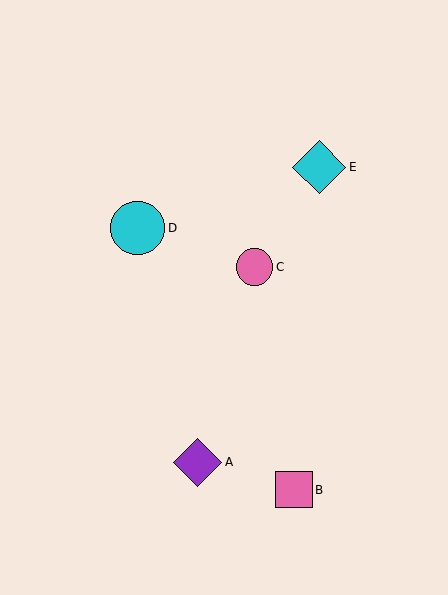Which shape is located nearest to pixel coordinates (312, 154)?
The cyan diamond (labeled E) at (319, 167) is nearest to that location.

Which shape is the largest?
The cyan circle (labeled D) is the largest.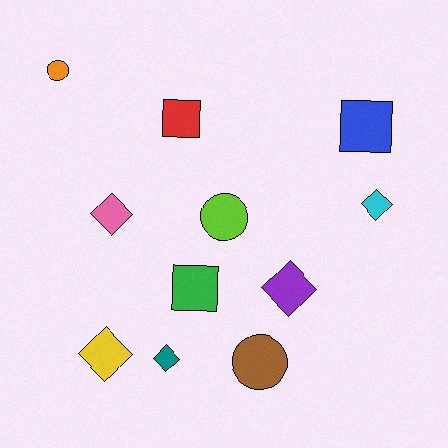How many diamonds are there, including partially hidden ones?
There are 5 diamonds.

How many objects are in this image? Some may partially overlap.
There are 11 objects.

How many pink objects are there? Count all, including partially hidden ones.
There is 1 pink object.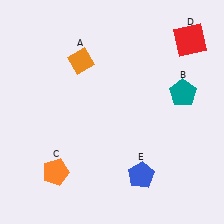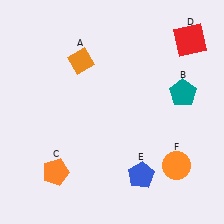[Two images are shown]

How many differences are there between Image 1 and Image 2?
There is 1 difference between the two images.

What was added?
An orange circle (F) was added in Image 2.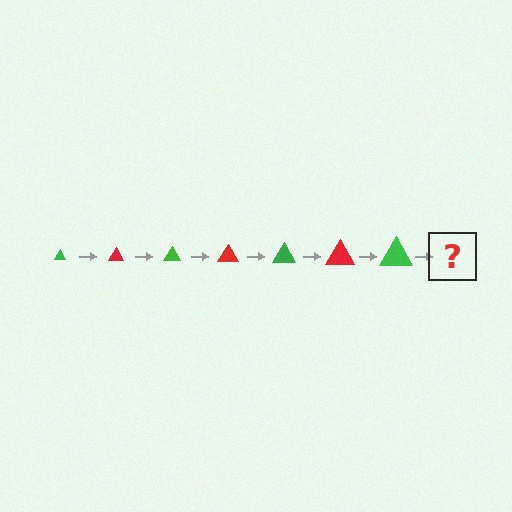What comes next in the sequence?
The next element should be a red triangle, larger than the previous one.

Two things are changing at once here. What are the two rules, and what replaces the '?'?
The two rules are that the triangle grows larger each step and the color cycles through green and red. The '?' should be a red triangle, larger than the previous one.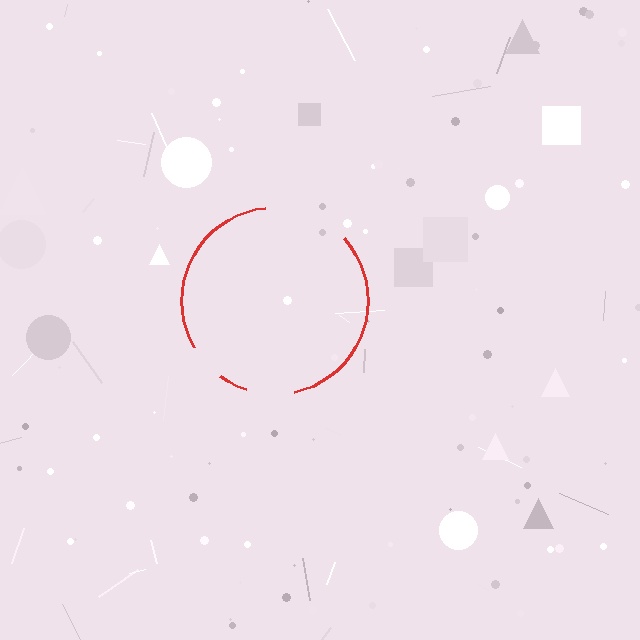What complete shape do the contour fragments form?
The contour fragments form a circle.